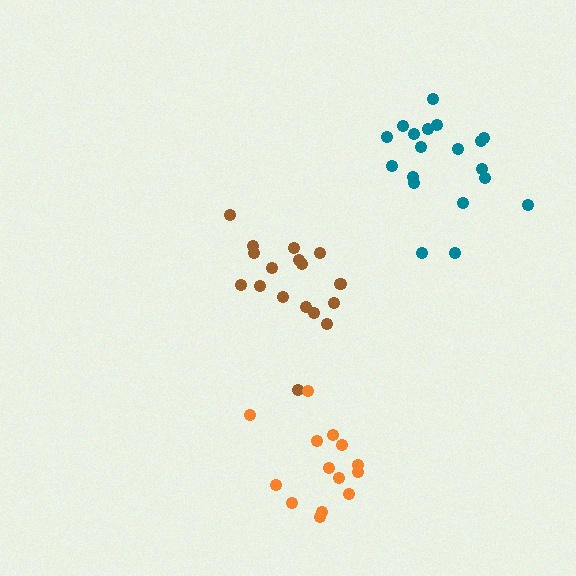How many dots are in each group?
Group 1: 17 dots, Group 2: 14 dots, Group 3: 19 dots (50 total).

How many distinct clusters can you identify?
There are 3 distinct clusters.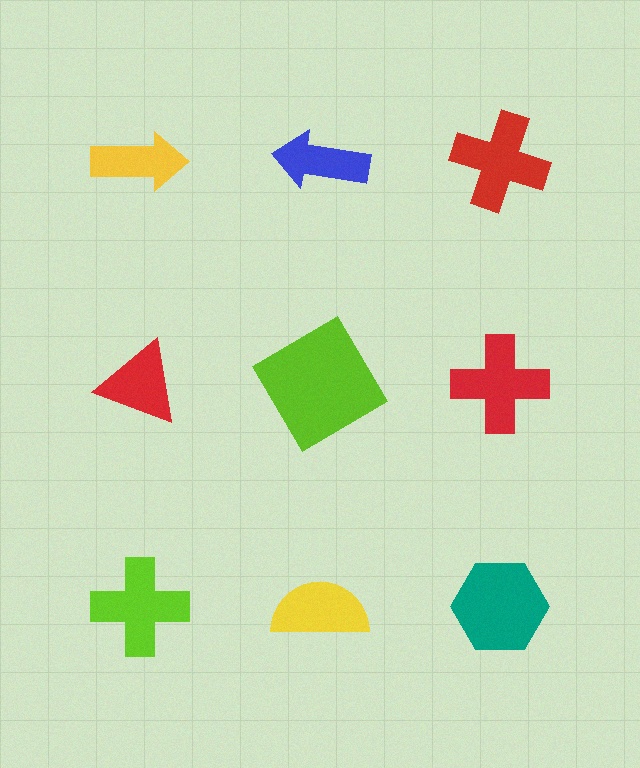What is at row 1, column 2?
A blue arrow.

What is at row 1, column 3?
A red cross.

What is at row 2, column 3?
A red cross.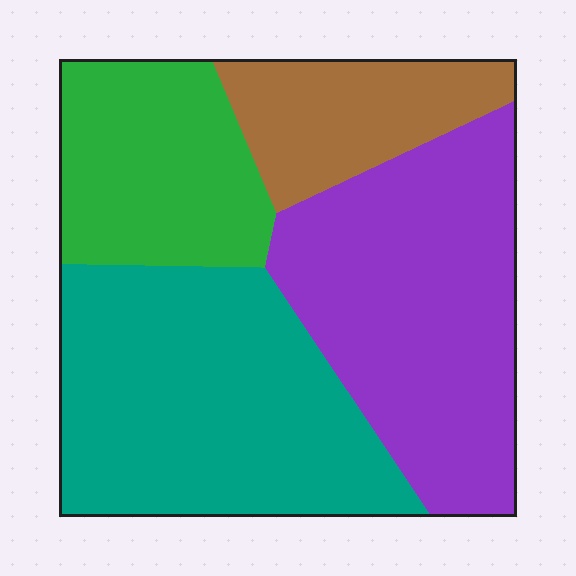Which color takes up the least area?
Brown, at roughly 15%.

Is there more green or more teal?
Teal.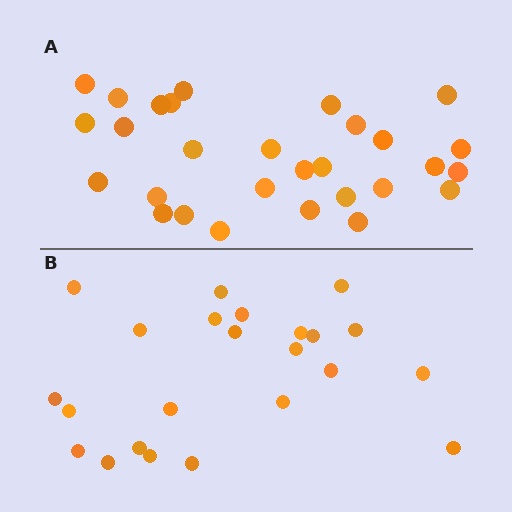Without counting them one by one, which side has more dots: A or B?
Region A (the top region) has more dots.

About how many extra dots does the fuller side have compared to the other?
Region A has about 6 more dots than region B.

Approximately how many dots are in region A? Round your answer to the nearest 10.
About 30 dots. (The exact count is 29, which rounds to 30.)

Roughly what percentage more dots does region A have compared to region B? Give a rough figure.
About 25% more.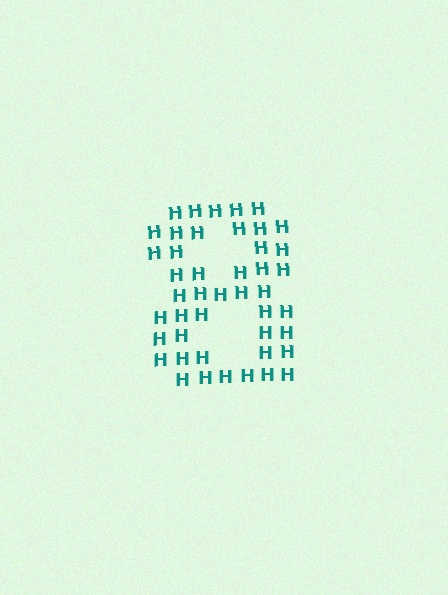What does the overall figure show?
The overall figure shows the digit 8.